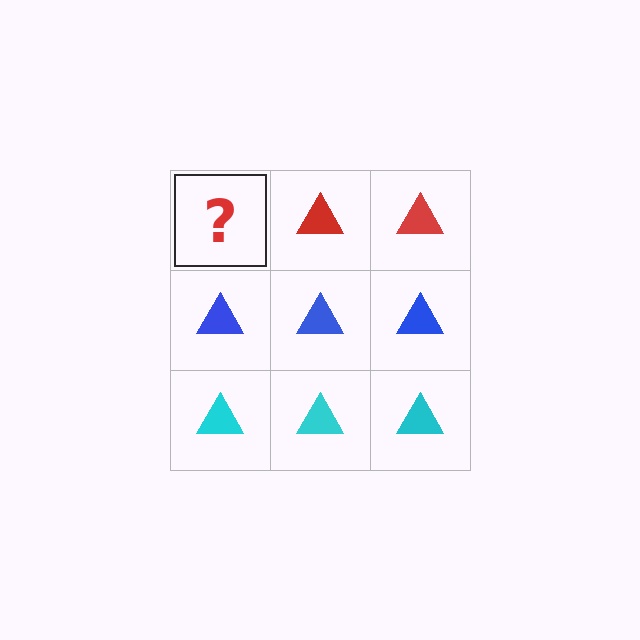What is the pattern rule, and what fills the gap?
The rule is that each row has a consistent color. The gap should be filled with a red triangle.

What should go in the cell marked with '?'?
The missing cell should contain a red triangle.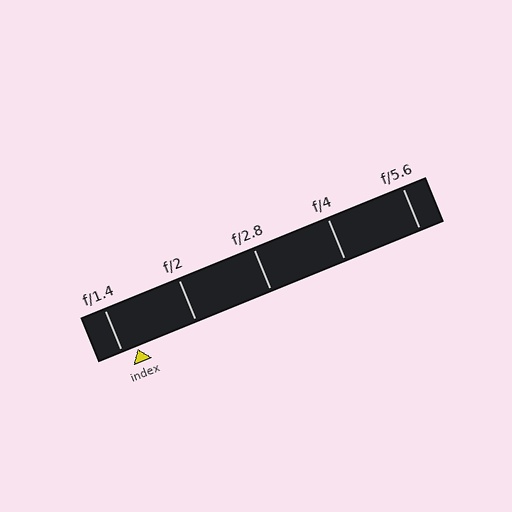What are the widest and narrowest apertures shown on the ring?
The widest aperture shown is f/1.4 and the narrowest is f/5.6.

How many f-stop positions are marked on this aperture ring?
There are 5 f-stop positions marked.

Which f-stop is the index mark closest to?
The index mark is closest to f/1.4.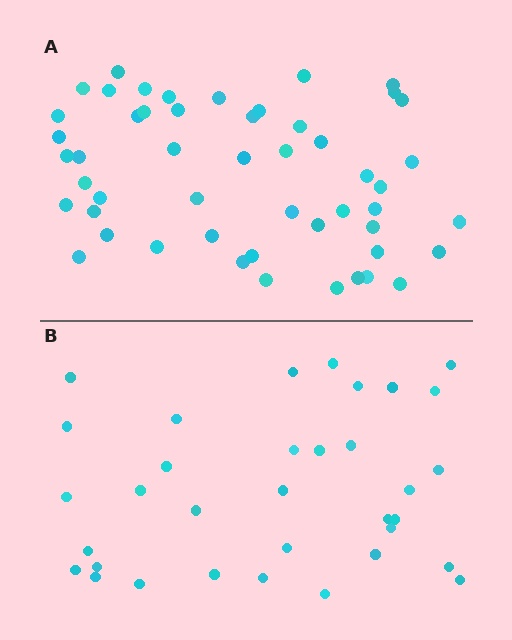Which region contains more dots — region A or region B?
Region A (the top region) has more dots.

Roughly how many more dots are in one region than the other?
Region A has approximately 15 more dots than region B.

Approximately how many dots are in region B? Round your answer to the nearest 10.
About 30 dots. (The exact count is 34, which rounds to 30.)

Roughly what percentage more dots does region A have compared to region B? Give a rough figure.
About 50% more.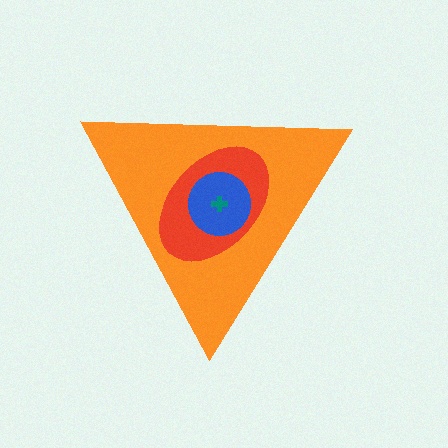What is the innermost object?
The teal cross.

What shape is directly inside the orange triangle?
The red ellipse.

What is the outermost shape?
The orange triangle.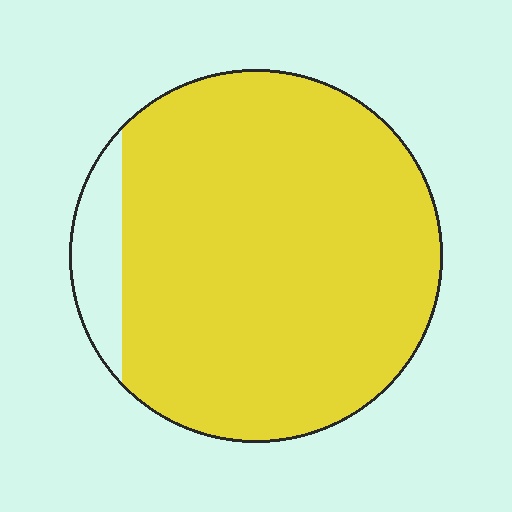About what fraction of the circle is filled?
About nine tenths (9/10).